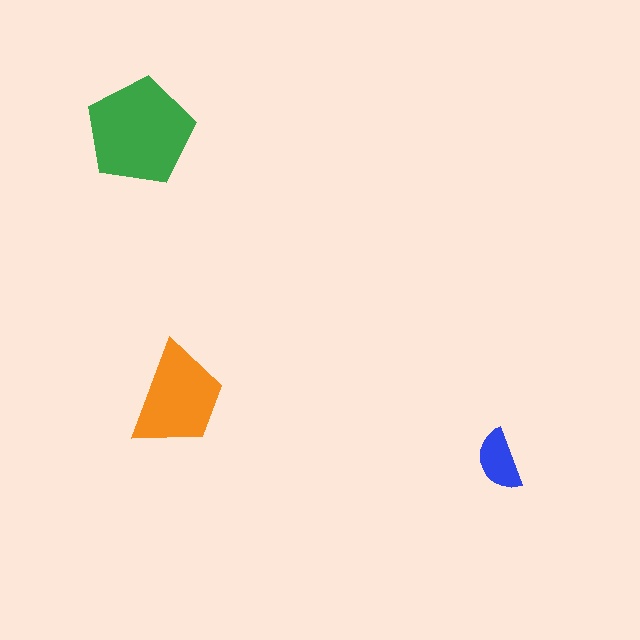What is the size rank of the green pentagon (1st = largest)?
1st.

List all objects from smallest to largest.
The blue semicircle, the orange trapezoid, the green pentagon.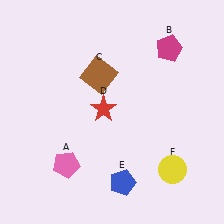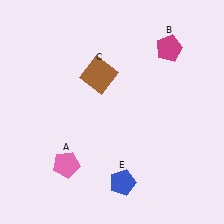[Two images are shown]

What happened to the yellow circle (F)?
The yellow circle (F) was removed in Image 2. It was in the bottom-right area of Image 1.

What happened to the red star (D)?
The red star (D) was removed in Image 2. It was in the top-left area of Image 1.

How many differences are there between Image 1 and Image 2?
There are 2 differences between the two images.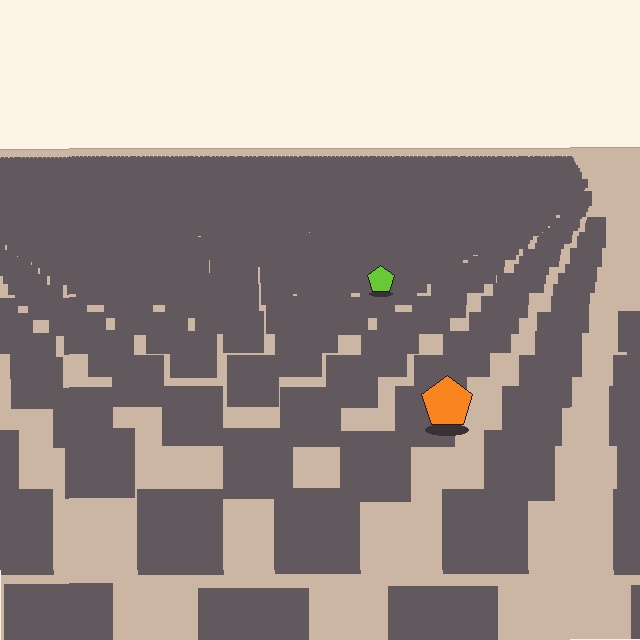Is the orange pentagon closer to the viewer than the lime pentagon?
Yes. The orange pentagon is closer — you can tell from the texture gradient: the ground texture is coarser near it.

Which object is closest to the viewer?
The orange pentagon is closest. The texture marks near it are larger and more spread out.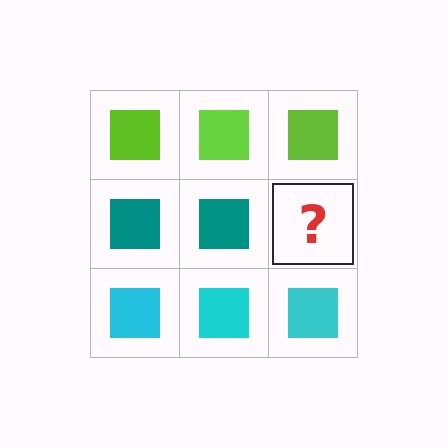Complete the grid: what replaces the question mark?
The question mark should be replaced with a teal square.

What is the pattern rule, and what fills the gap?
The rule is that each row has a consistent color. The gap should be filled with a teal square.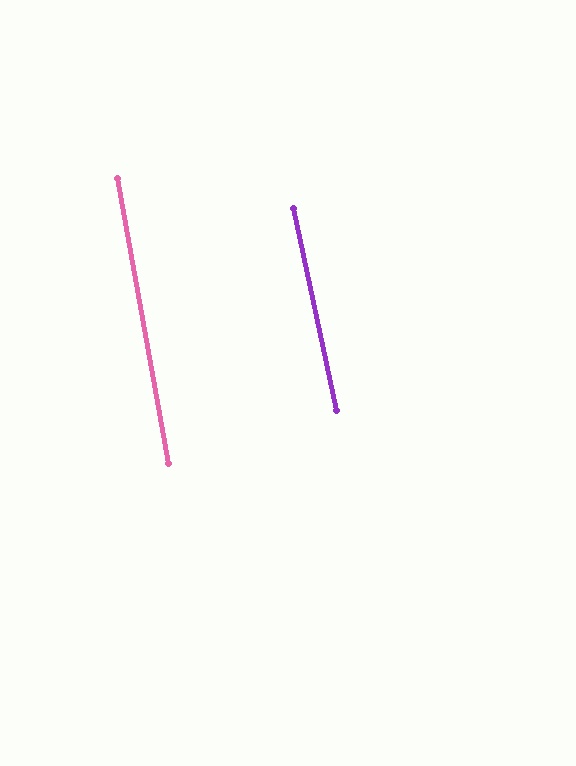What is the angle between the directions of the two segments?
Approximately 2 degrees.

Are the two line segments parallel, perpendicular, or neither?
Parallel — their directions differ by only 1.5°.